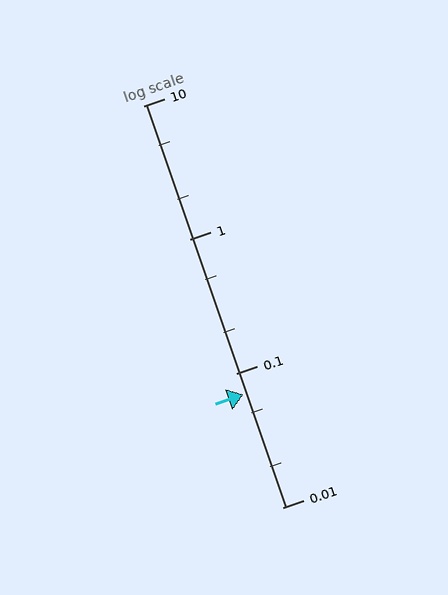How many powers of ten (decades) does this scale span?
The scale spans 3 decades, from 0.01 to 10.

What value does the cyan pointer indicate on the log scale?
The pointer indicates approximately 0.07.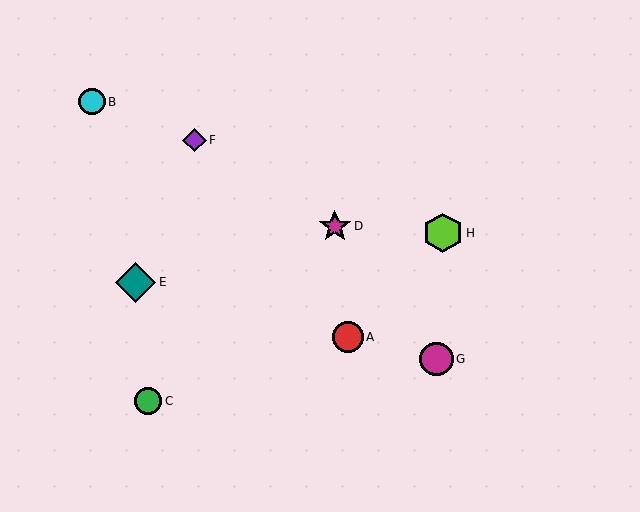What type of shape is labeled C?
Shape C is a green circle.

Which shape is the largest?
The teal diamond (labeled E) is the largest.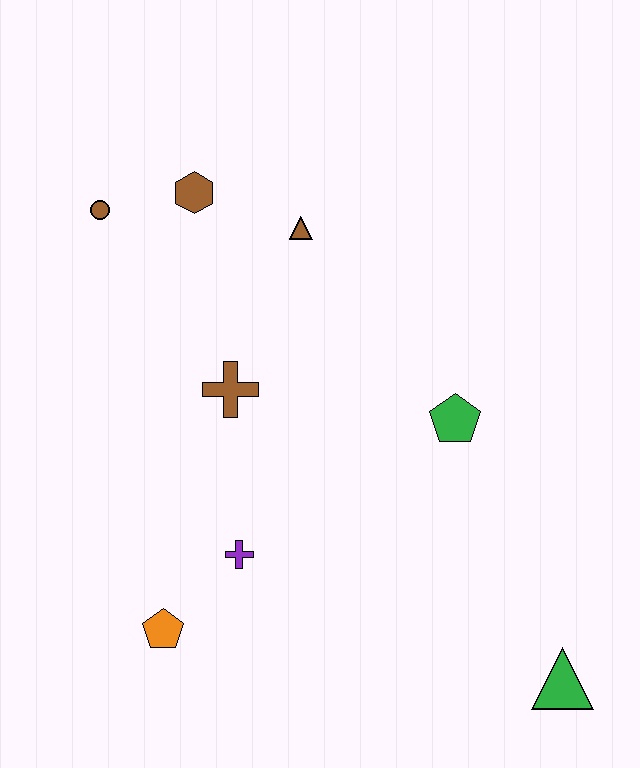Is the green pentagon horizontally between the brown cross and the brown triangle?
No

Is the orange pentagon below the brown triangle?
Yes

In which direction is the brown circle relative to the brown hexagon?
The brown circle is to the left of the brown hexagon.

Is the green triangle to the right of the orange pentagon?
Yes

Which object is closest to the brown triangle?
The brown hexagon is closest to the brown triangle.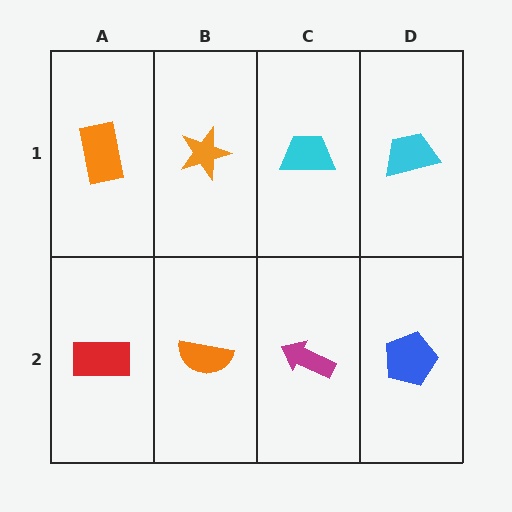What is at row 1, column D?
A cyan trapezoid.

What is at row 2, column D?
A blue pentagon.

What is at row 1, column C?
A cyan trapezoid.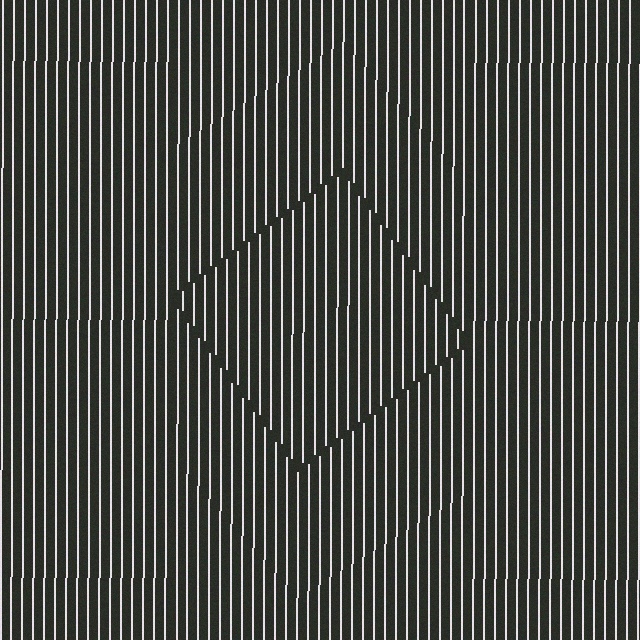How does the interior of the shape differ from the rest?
The interior of the shape contains the same grating, shifted by half a period — the contour is defined by the phase discontinuity where line-ends from the inner and outer gratings abut.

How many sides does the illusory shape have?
4 sides — the line-ends trace a square.